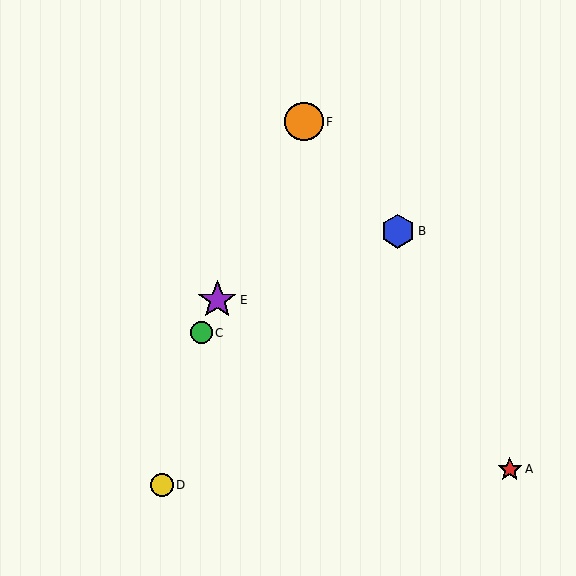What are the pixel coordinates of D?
Object D is at (162, 485).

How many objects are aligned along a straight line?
3 objects (C, E, F) are aligned along a straight line.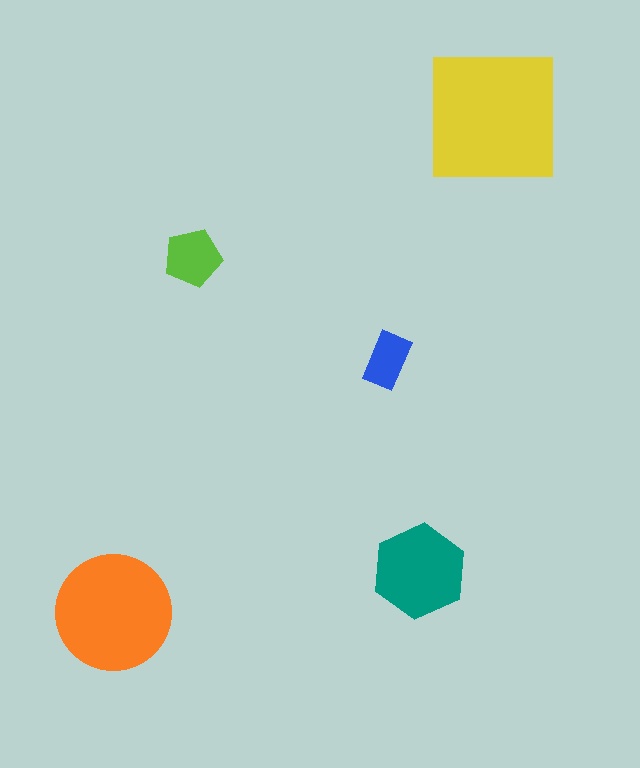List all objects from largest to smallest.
The yellow square, the orange circle, the teal hexagon, the lime pentagon, the blue rectangle.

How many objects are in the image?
There are 5 objects in the image.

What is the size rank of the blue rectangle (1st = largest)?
5th.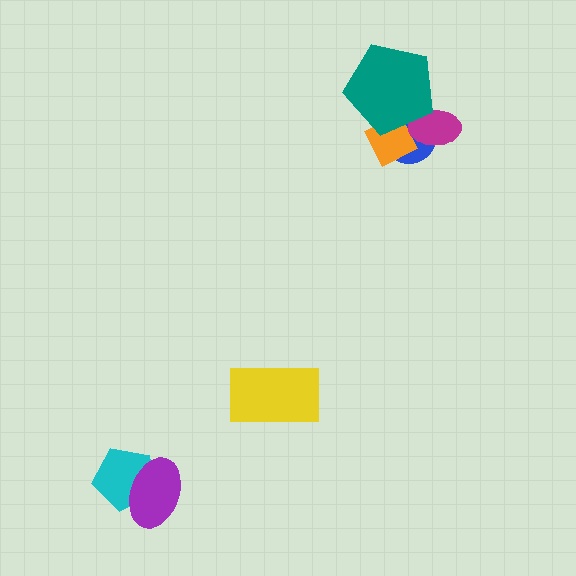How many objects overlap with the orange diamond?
3 objects overlap with the orange diamond.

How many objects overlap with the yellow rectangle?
0 objects overlap with the yellow rectangle.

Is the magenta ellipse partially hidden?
Yes, it is partially covered by another shape.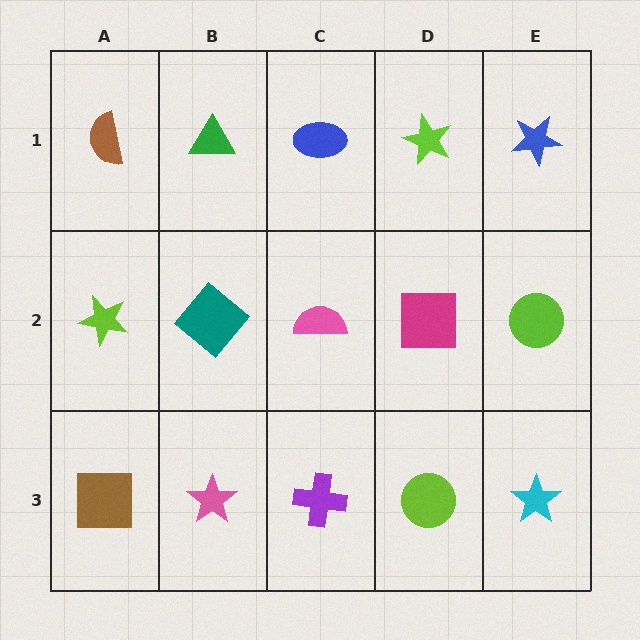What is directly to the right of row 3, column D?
A cyan star.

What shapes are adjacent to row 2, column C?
A blue ellipse (row 1, column C), a purple cross (row 3, column C), a teal diamond (row 2, column B), a magenta square (row 2, column D).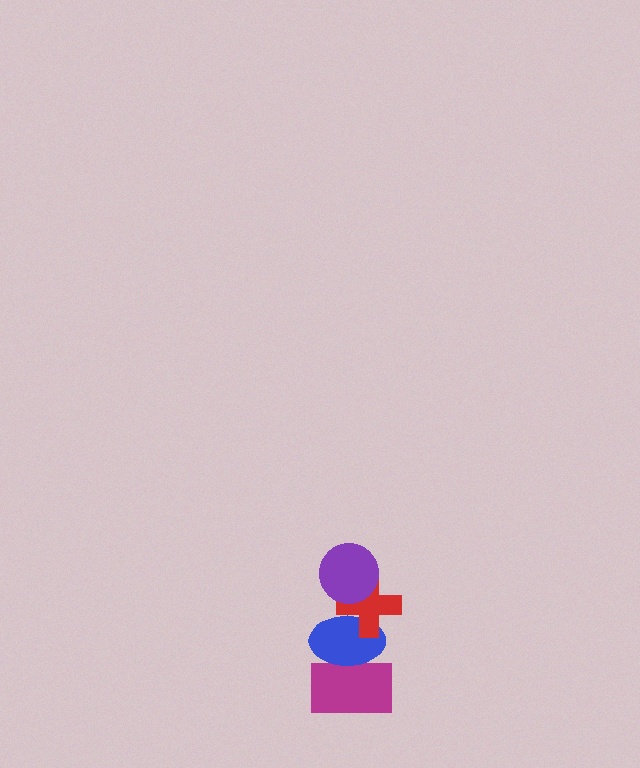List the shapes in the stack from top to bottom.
From top to bottom: the purple circle, the red cross, the blue ellipse, the magenta rectangle.